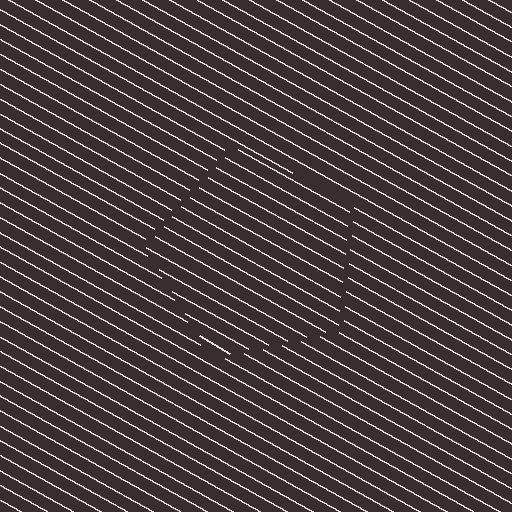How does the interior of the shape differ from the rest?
The interior of the shape contains the same grating, shifted by half a period — the contour is defined by the phase discontinuity where line-ends from the inner and outer gratings abut.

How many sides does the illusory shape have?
5 sides — the line-ends trace a pentagon.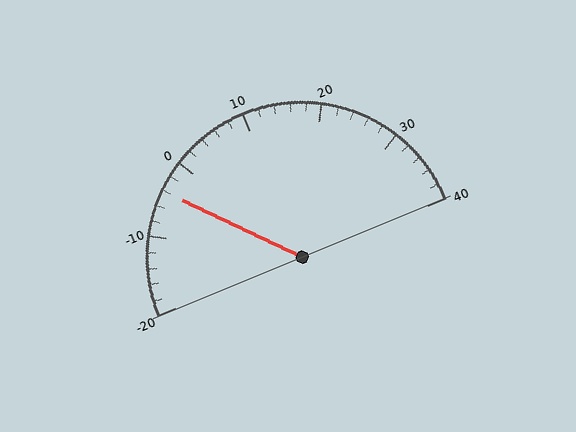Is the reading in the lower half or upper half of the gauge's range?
The reading is in the lower half of the range (-20 to 40).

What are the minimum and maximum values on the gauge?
The gauge ranges from -20 to 40.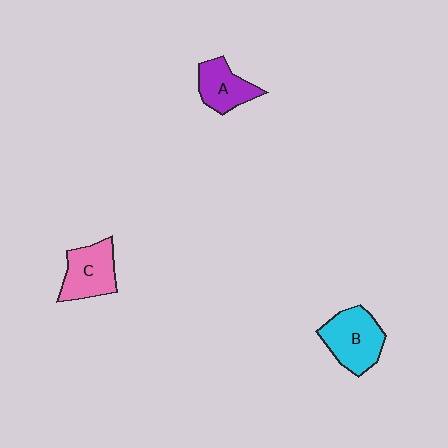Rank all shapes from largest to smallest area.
From largest to smallest: B (cyan), C (pink), A (purple).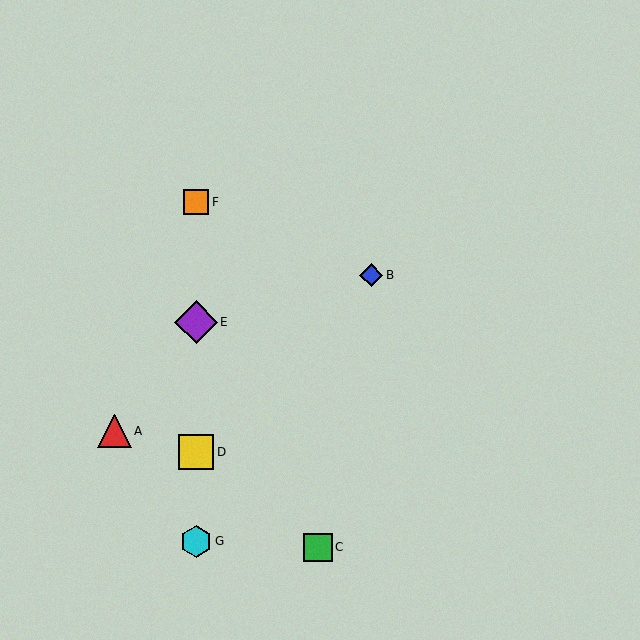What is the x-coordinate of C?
Object C is at x≈318.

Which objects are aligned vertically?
Objects D, E, F, G are aligned vertically.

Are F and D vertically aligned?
Yes, both are at x≈196.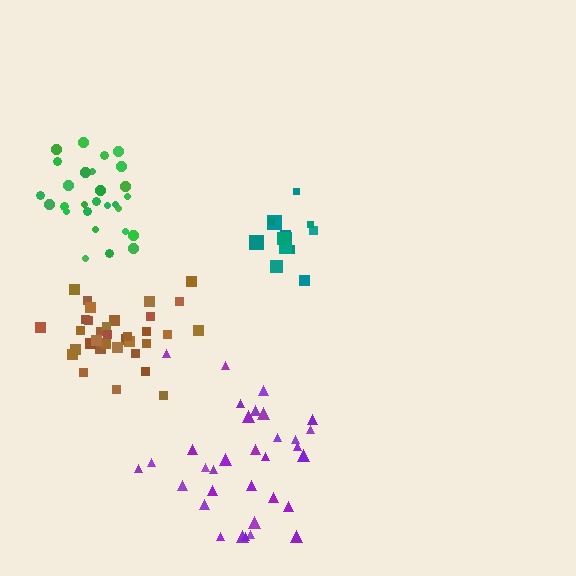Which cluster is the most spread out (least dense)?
Purple.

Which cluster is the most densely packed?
Green.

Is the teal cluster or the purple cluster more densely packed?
Teal.